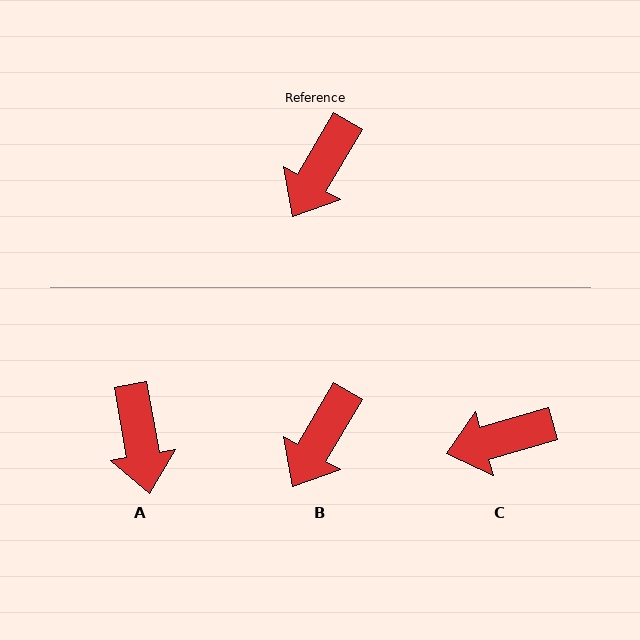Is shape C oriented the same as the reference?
No, it is off by about 44 degrees.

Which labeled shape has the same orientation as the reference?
B.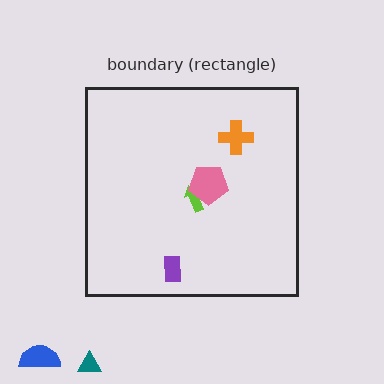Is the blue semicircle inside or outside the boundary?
Outside.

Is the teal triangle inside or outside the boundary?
Outside.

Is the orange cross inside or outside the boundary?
Inside.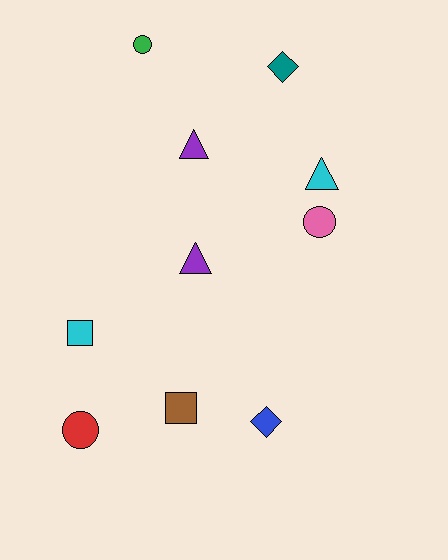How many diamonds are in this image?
There are 2 diamonds.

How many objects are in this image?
There are 10 objects.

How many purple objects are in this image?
There are 2 purple objects.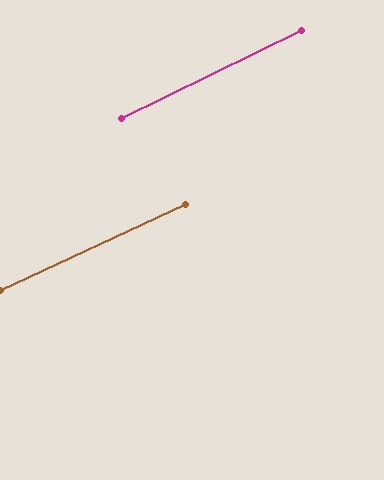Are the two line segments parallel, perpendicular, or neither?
Parallel — their directions differ by only 1.0°.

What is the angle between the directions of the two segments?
Approximately 1 degree.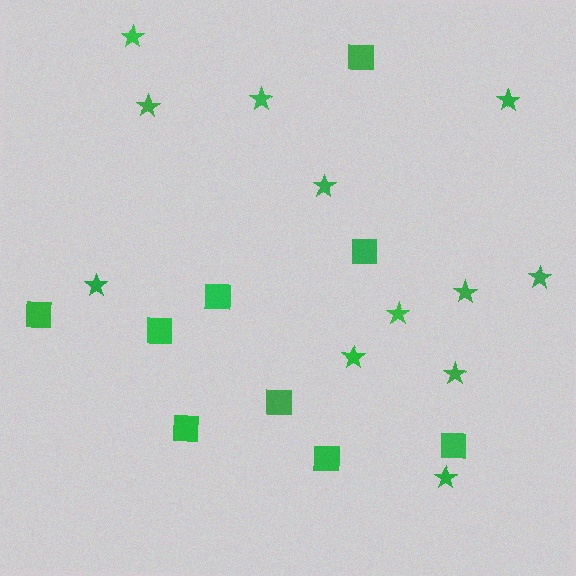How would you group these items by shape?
There are 2 groups: one group of squares (9) and one group of stars (12).